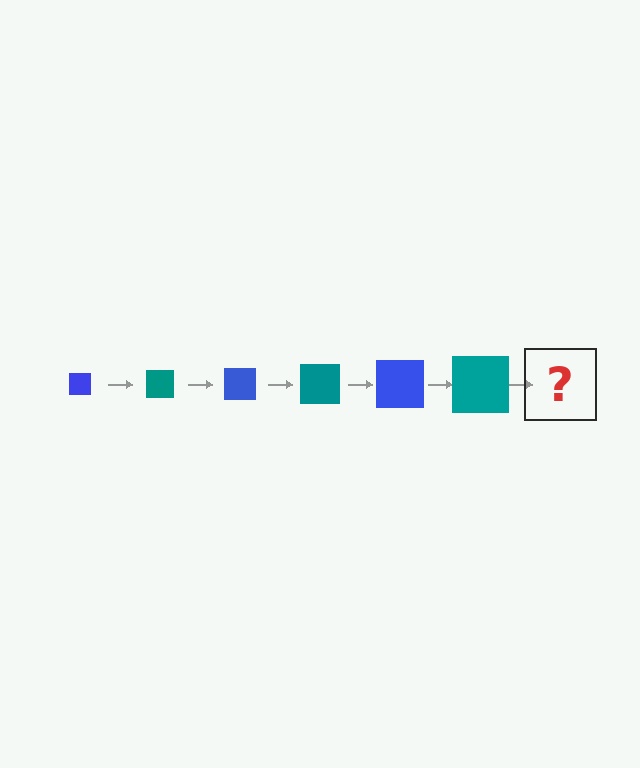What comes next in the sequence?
The next element should be a blue square, larger than the previous one.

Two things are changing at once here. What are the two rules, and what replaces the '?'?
The two rules are that the square grows larger each step and the color cycles through blue and teal. The '?' should be a blue square, larger than the previous one.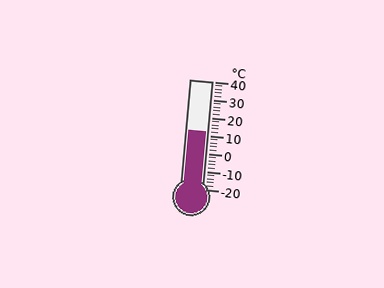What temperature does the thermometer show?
The thermometer shows approximately 12°C.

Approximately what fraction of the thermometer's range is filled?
The thermometer is filled to approximately 55% of its range.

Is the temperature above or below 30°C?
The temperature is below 30°C.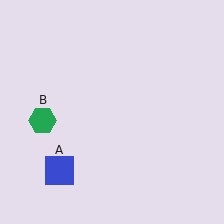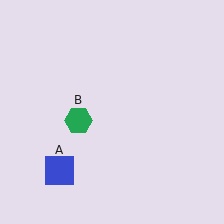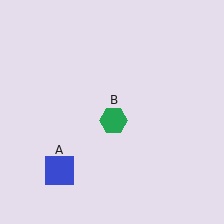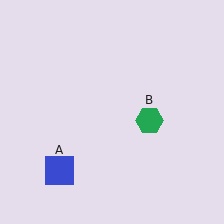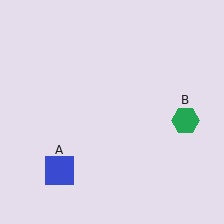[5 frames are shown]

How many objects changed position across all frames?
1 object changed position: green hexagon (object B).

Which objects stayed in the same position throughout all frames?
Blue square (object A) remained stationary.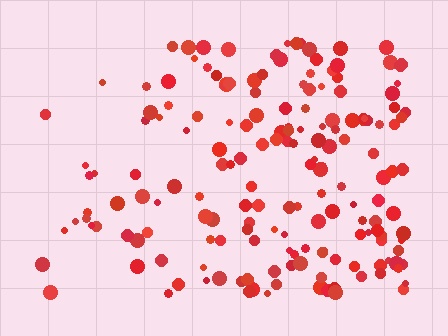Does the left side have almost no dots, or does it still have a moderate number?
Still a moderate number, just noticeably fewer than the right.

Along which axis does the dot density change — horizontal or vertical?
Horizontal.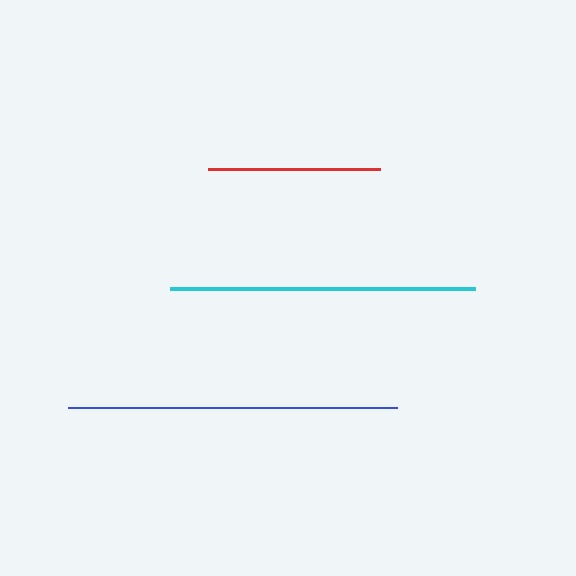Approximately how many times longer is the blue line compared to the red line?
The blue line is approximately 1.9 times the length of the red line.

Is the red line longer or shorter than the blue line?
The blue line is longer than the red line.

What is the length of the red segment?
The red segment is approximately 172 pixels long.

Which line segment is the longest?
The blue line is the longest at approximately 329 pixels.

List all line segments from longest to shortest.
From longest to shortest: blue, cyan, red.